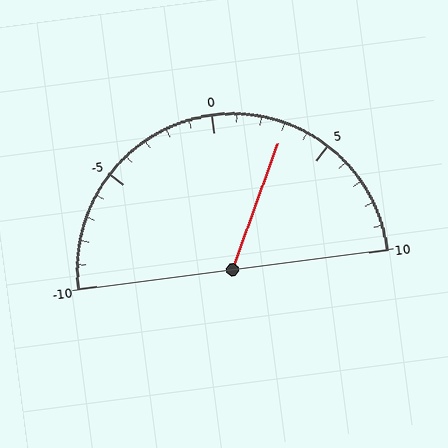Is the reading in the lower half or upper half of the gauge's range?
The reading is in the upper half of the range (-10 to 10).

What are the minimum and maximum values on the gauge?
The gauge ranges from -10 to 10.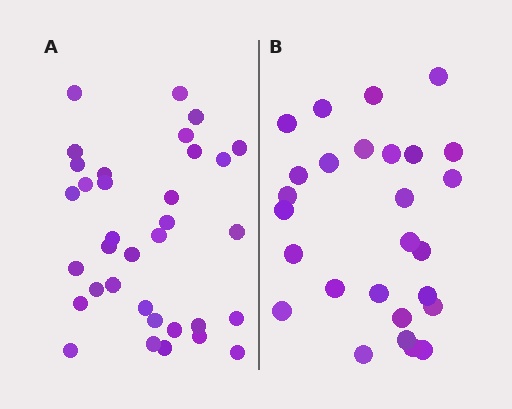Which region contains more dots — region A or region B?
Region A (the left region) has more dots.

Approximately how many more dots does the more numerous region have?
Region A has roughly 8 or so more dots than region B.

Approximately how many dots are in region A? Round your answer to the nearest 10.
About 30 dots. (The exact count is 34, which rounds to 30.)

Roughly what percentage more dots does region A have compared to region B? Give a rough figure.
About 25% more.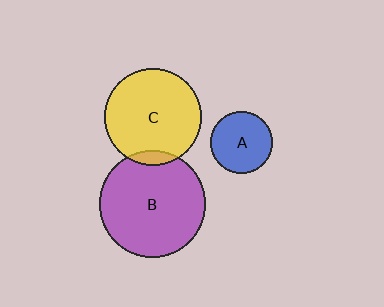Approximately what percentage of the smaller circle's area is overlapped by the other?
Approximately 5%.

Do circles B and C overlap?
Yes.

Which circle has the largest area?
Circle B (purple).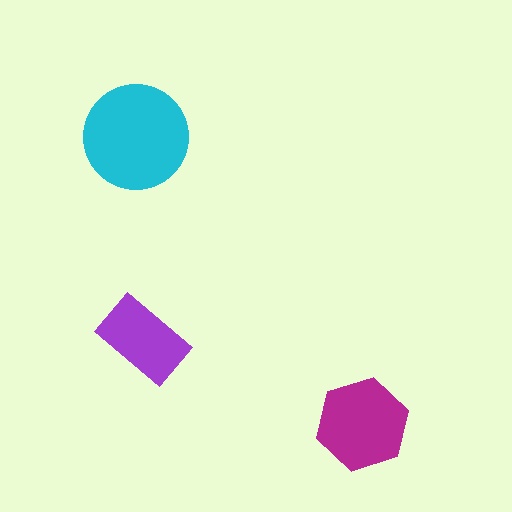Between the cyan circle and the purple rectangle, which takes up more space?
The cyan circle.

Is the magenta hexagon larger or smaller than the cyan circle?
Smaller.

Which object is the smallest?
The purple rectangle.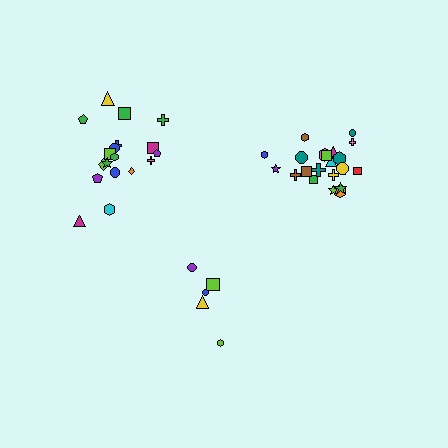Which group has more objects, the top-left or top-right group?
The top-right group.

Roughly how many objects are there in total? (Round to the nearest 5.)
Roughly 45 objects in total.